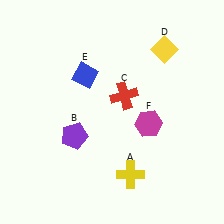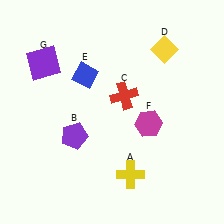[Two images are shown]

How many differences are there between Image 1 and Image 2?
There is 1 difference between the two images.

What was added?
A purple square (G) was added in Image 2.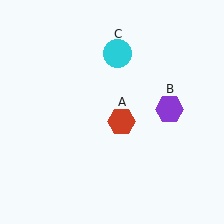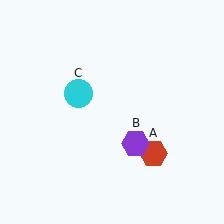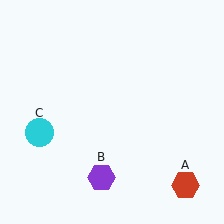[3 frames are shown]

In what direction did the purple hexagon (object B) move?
The purple hexagon (object B) moved down and to the left.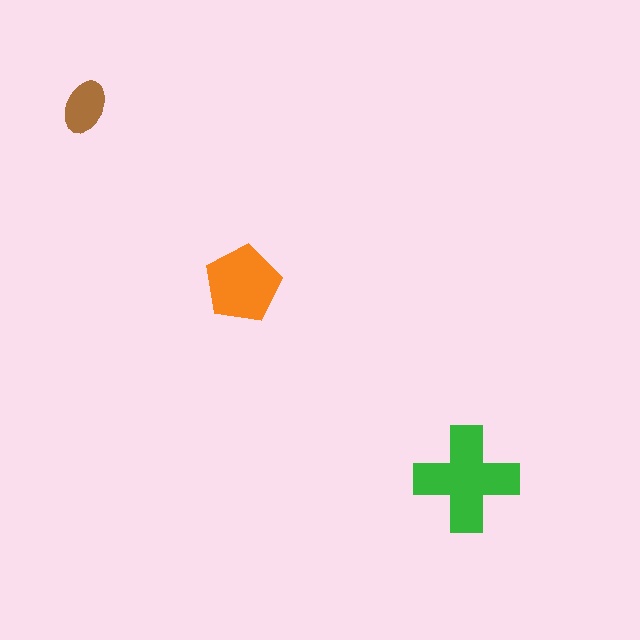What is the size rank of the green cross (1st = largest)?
1st.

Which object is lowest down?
The green cross is bottommost.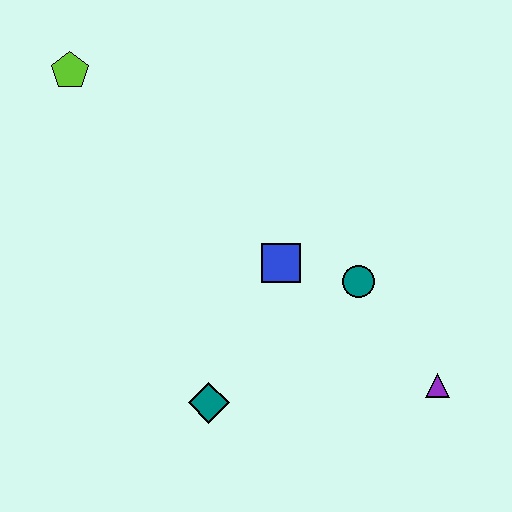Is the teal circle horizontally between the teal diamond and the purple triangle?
Yes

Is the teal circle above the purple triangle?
Yes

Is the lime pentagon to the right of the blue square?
No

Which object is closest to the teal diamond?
The blue square is closest to the teal diamond.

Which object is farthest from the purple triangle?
The lime pentagon is farthest from the purple triangle.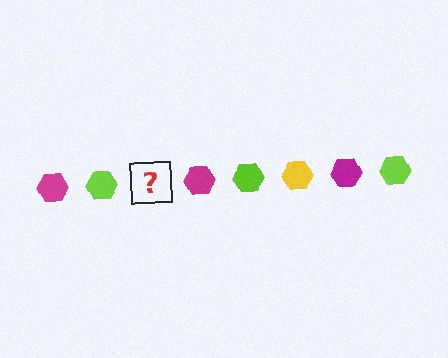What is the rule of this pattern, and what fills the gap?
The rule is that the pattern cycles through magenta, lime, yellow hexagons. The gap should be filled with a yellow hexagon.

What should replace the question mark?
The question mark should be replaced with a yellow hexagon.